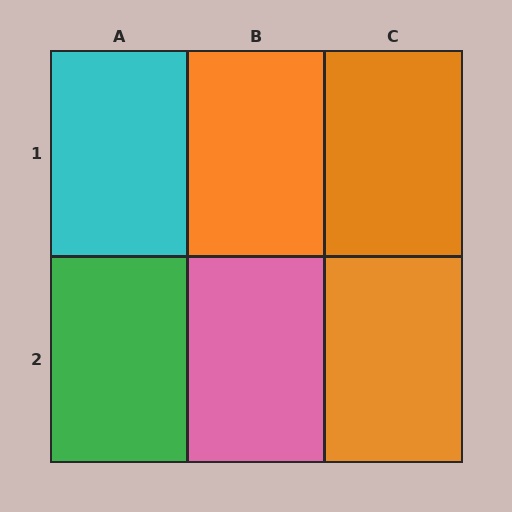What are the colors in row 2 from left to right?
Green, pink, orange.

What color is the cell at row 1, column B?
Orange.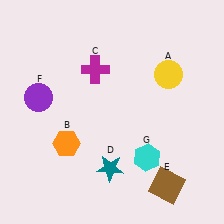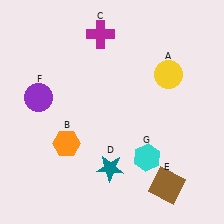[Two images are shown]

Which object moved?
The magenta cross (C) moved up.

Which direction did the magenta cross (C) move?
The magenta cross (C) moved up.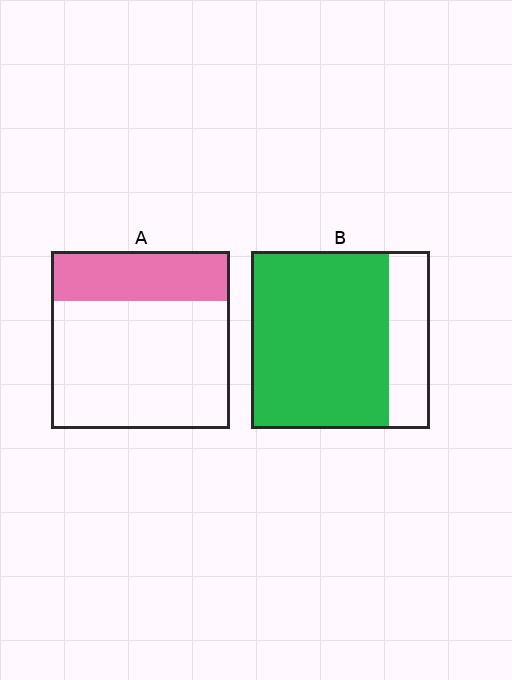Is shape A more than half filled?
No.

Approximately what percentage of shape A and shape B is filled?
A is approximately 30% and B is approximately 75%.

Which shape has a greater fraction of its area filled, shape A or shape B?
Shape B.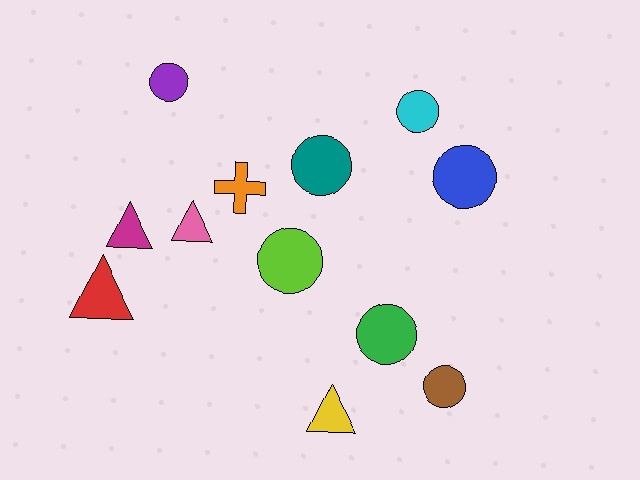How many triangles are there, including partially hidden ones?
There are 4 triangles.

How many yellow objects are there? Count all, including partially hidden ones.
There is 1 yellow object.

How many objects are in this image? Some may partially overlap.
There are 12 objects.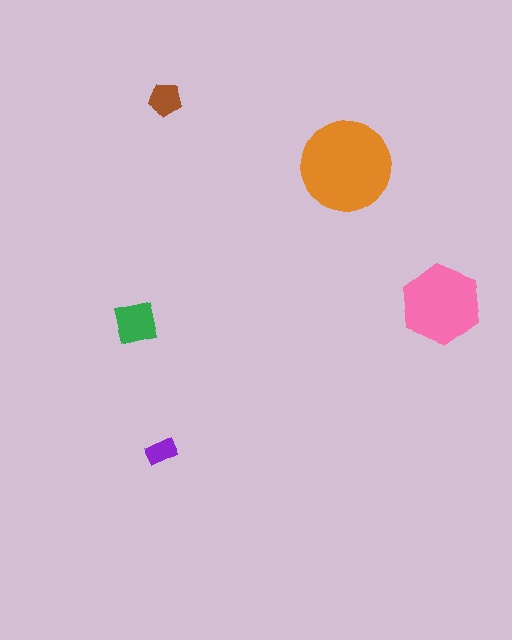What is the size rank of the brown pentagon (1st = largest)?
4th.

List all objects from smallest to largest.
The purple rectangle, the brown pentagon, the green square, the pink hexagon, the orange circle.